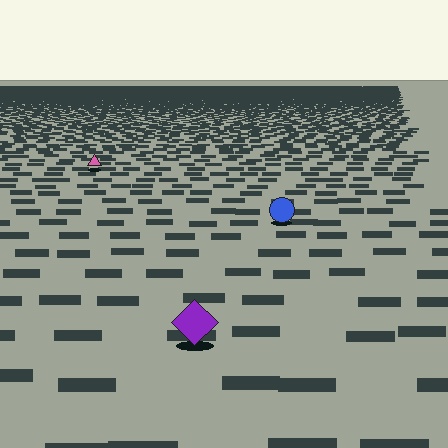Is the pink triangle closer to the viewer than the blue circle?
No. The blue circle is closer — you can tell from the texture gradient: the ground texture is coarser near it.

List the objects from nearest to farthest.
From nearest to farthest: the purple diamond, the blue circle, the pink triangle.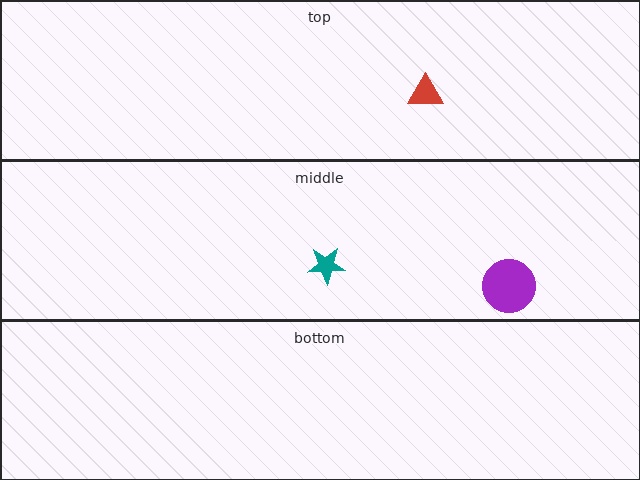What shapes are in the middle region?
The teal star, the purple circle.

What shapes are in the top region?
The red triangle.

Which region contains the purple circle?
The middle region.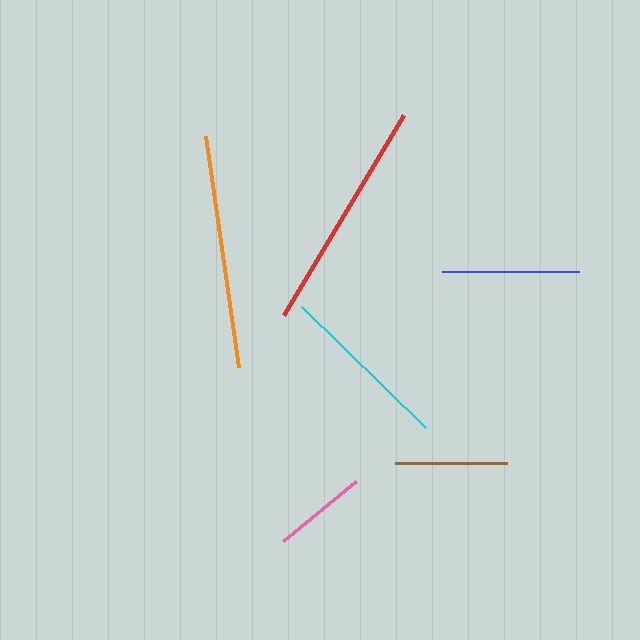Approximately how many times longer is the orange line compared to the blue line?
The orange line is approximately 1.7 times the length of the blue line.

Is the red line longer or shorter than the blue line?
The red line is longer than the blue line.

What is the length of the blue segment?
The blue segment is approximately 137 pixels long.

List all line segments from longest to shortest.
From longest to shortest: orange, red, cyan, blue, brown, pink.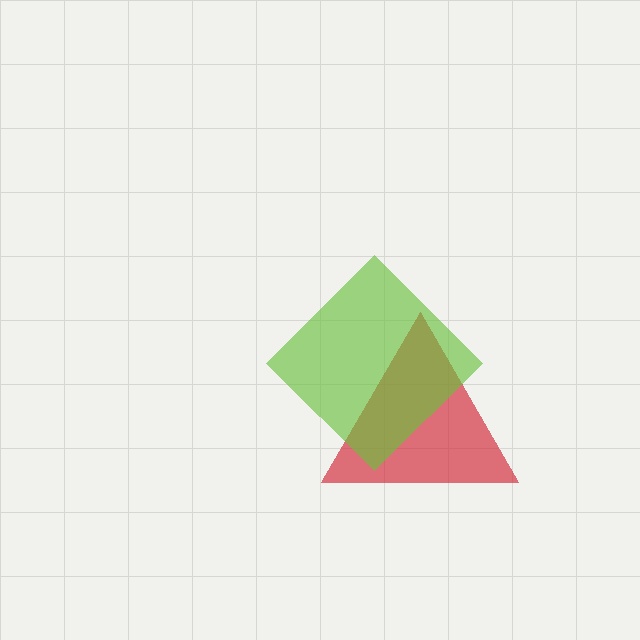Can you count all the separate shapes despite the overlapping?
Yes, there are 2 separate shapes.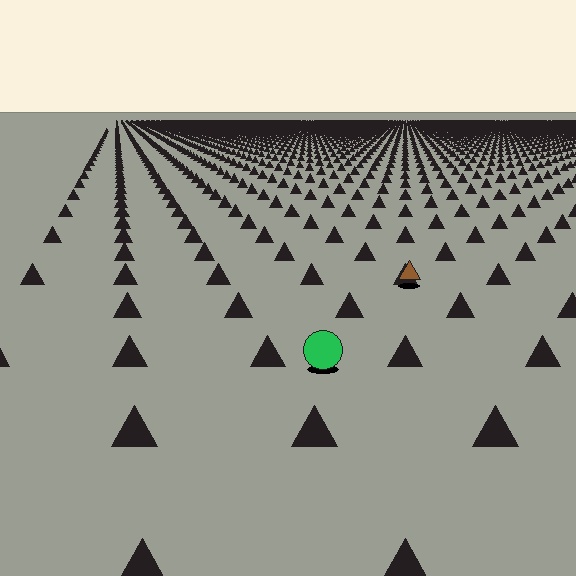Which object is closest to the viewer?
The green circle is closest. The texture marks near it are larger and more spread out.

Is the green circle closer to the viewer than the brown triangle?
Yes. The green circle is closer — you can tell from the texture gradient: the ground texture is coarser near it.